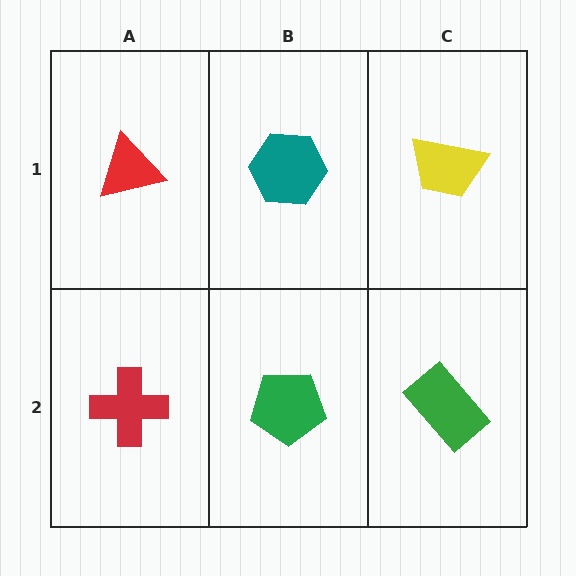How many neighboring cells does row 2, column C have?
2.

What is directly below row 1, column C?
A green rectangle.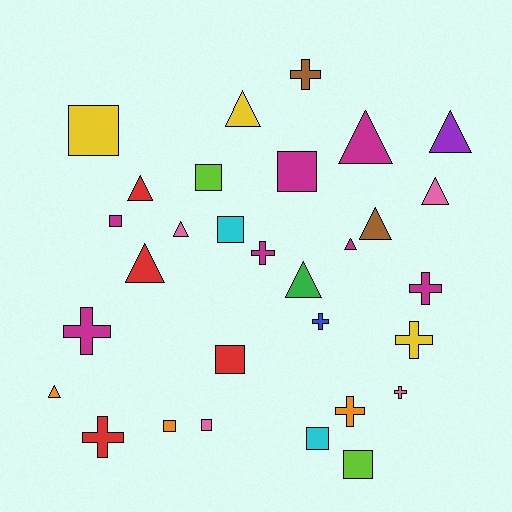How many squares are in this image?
There are 10 squares.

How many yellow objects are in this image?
There are 3 yellow objects.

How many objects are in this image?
There are 30 objects.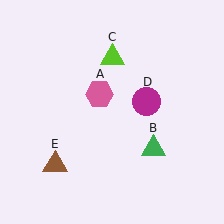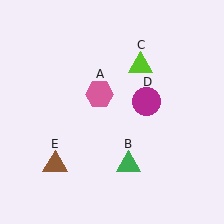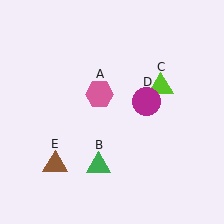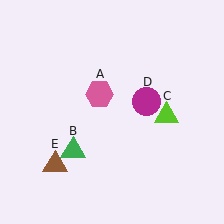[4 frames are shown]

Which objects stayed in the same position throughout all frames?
Pink hexagon (object A) and magenta circle (object D) and brown triangle (object E) remained stationary.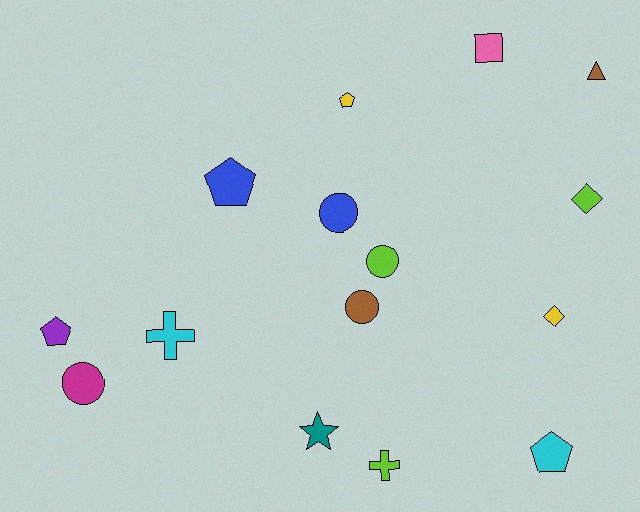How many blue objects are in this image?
There are 2 blue objects.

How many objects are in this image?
There are 15 objects.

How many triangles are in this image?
There is 1 triangle.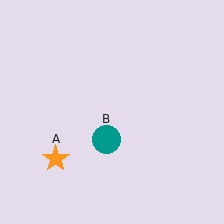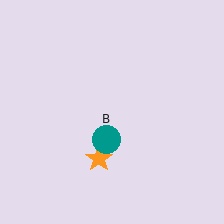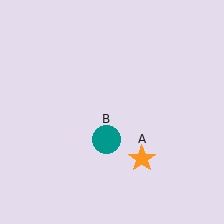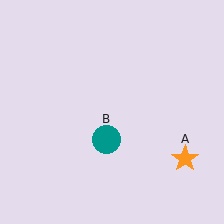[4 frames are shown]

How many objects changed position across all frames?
1 object changed position: orange star (object A).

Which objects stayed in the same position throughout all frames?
Teal circle (object B) remained stationary.